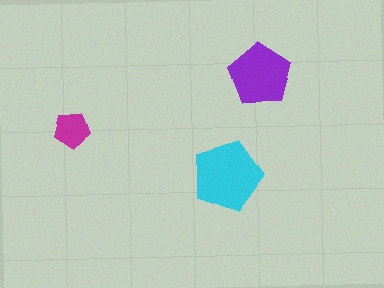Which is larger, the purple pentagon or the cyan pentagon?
The cyan one.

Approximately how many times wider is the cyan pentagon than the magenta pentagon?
About 2 times wider.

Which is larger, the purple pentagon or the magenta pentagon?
The purple one.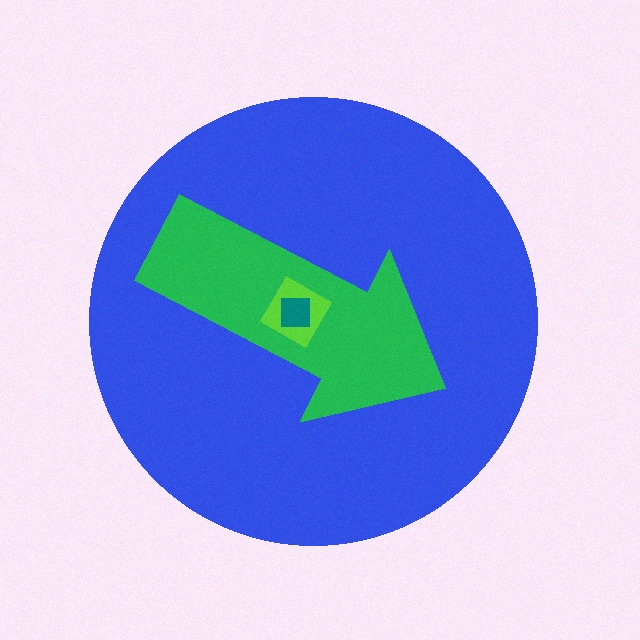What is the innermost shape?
The teal square.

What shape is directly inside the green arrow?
The lime diamond.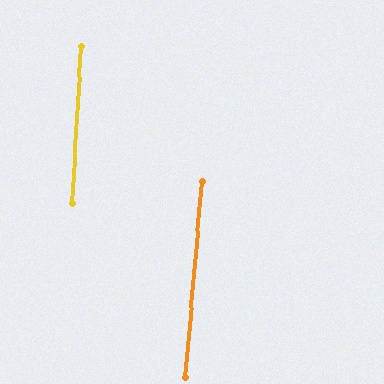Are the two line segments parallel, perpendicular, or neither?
Parallel — their directions differ by only 1.8°.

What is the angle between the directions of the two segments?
Approximately 2 degrees.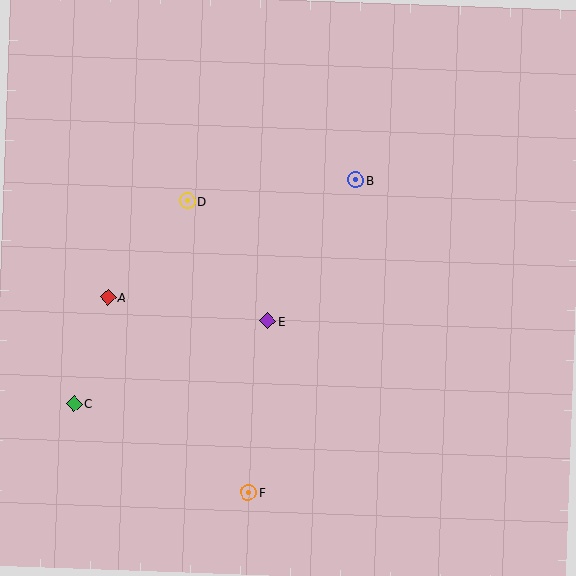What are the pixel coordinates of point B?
Point B is at (355, 180).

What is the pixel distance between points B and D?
The distance between B and D is 170 pixels.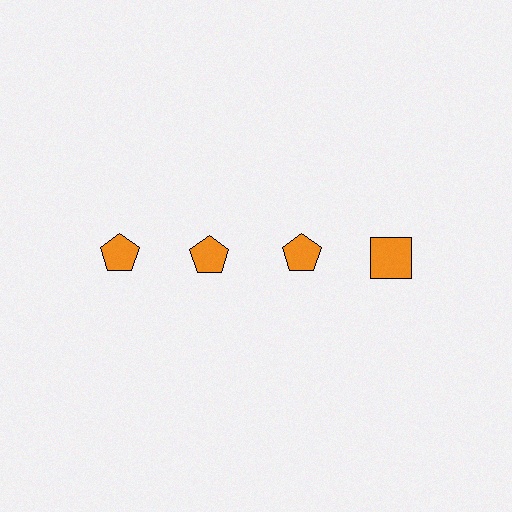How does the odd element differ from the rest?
It has a different shape: square instead of pentagon.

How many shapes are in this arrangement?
There are 4 shapes arranged in a grid pattern.